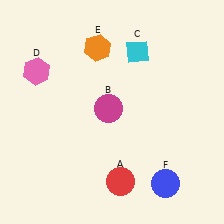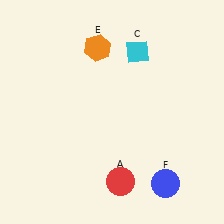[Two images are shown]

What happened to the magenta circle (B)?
The magenta circle (B) was removed in Image 2. It was in the top-left area of Image 1.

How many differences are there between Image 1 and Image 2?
There are 2 differences between the two images.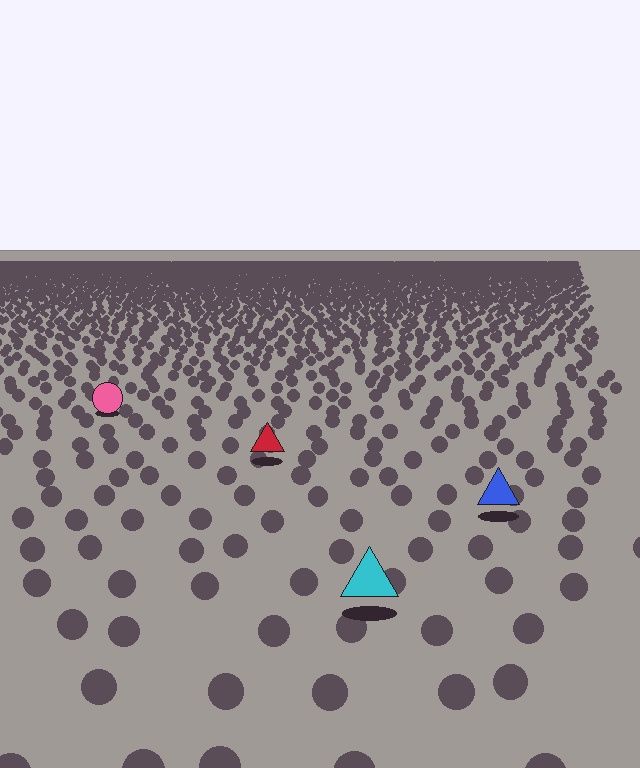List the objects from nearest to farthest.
From nearest to farthest: the cyan triangle, the blue triangle, the red triangle, the pink circle.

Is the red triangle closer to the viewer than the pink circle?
Yes. The red triangle is closer — you can tell from the texture gradient: the ground texture is coarser near it.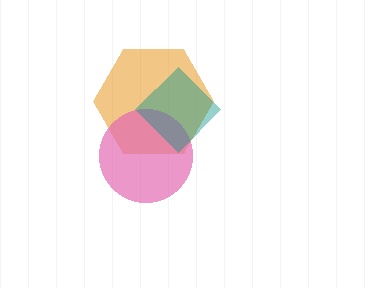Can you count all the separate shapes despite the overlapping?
Yes, there are 3 separate shapes.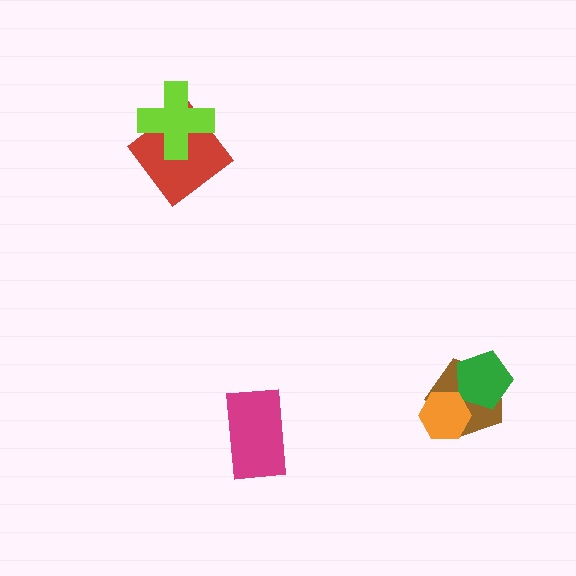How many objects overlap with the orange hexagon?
1 object overlaps with the orange hexagon.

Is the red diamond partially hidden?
Yes, it is partially covered by another shape.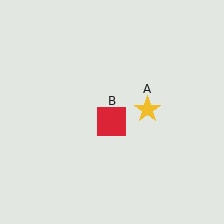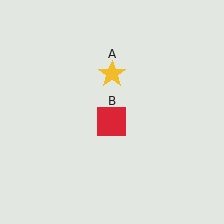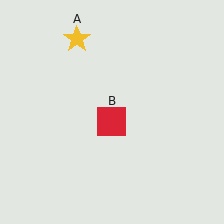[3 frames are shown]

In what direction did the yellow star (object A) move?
The yellow star (object A) moved up and to the left.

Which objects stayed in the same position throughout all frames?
Red square (object B) remained stationary.